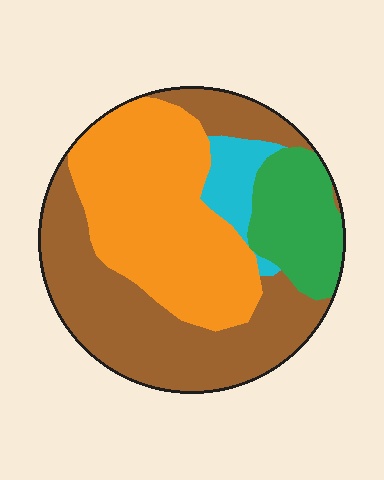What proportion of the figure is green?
Green covers around 15% of the figure.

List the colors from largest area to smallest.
From largest to smallest: brown, orange, green, cyan.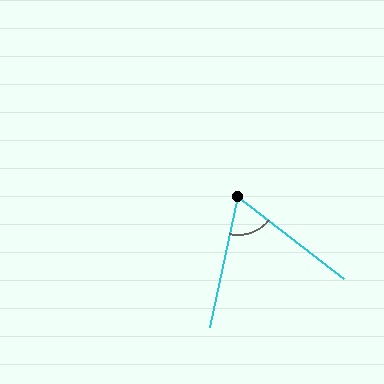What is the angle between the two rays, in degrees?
Approximately 65 degrees.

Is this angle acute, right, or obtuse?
It is acute.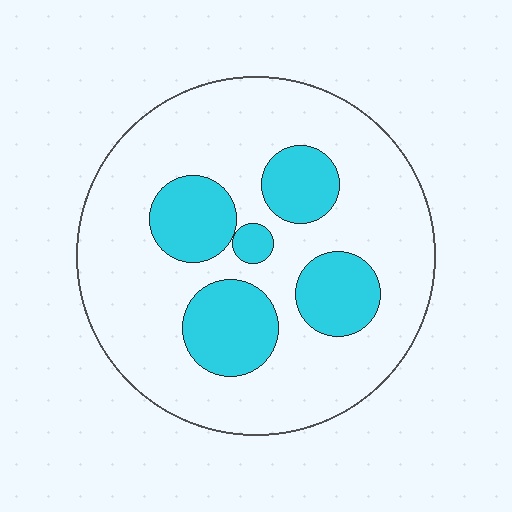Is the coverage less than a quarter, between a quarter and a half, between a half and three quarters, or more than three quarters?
Between a quarter and a half.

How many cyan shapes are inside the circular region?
5.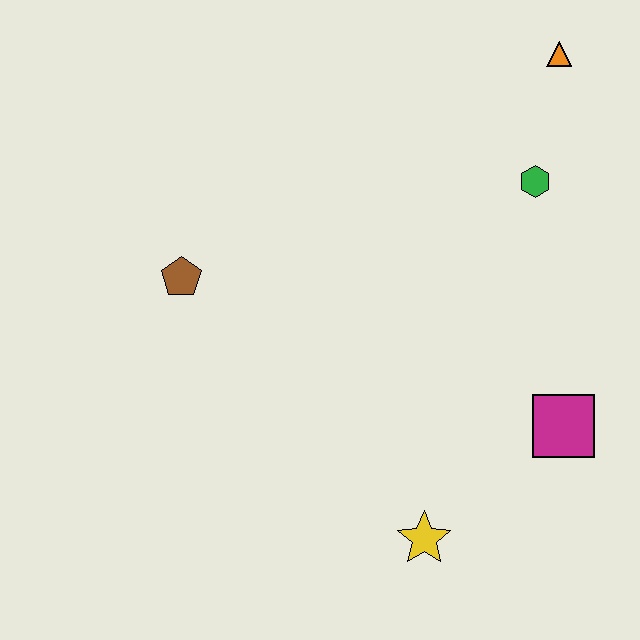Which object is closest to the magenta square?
The yellow star is closest to the magenta square.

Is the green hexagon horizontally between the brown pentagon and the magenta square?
Yes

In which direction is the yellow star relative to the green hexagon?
The yellow star is below the green hexagon.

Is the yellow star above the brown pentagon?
No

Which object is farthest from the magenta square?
The brown pentagon is farthest from the magenta square.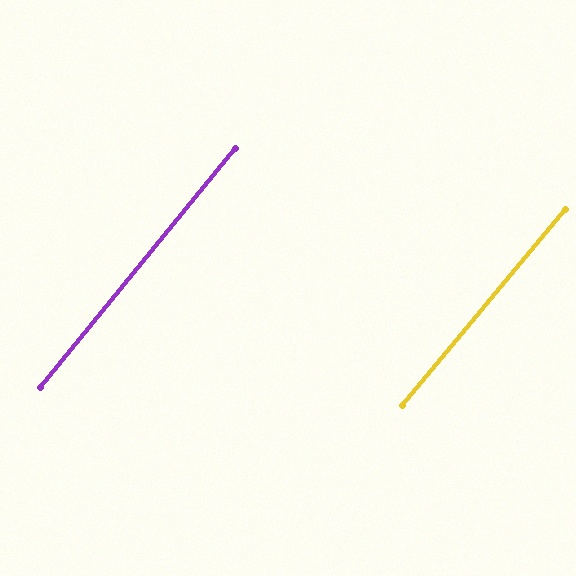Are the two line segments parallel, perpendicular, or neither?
Parallel — their directions differ by only 0.5°.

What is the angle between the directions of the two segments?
Approximately 0 degrees.